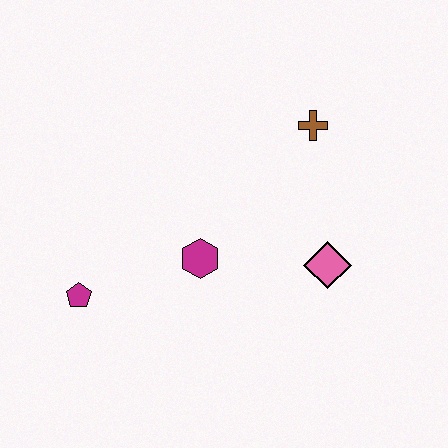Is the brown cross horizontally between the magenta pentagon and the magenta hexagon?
No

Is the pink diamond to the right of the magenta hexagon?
Yes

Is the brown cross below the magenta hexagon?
No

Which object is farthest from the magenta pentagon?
The brown cross is farthest from the magenta pentagon.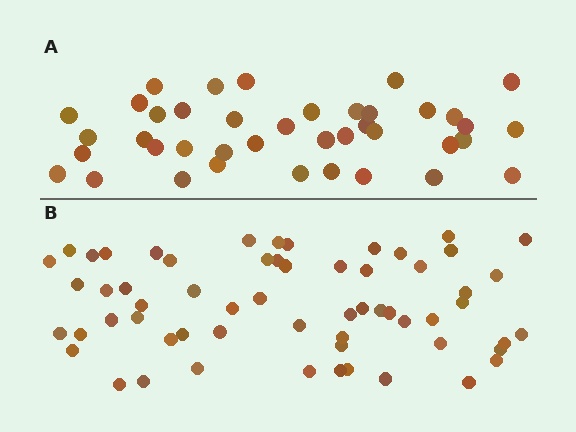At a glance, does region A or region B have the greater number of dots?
Region B (the bottom region) has more dots.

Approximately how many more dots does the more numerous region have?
Region B has approximately 20 more dots than region A.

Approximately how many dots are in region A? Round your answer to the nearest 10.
About 40 dots.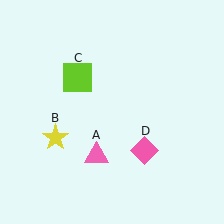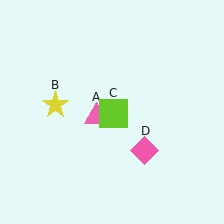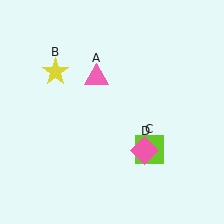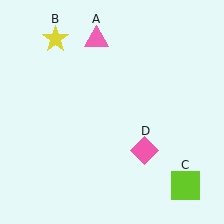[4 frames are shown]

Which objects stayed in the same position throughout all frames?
Pink diamond (object D) remained stationary.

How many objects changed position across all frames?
3 objects changed position: pink triangle (object A), yellow star (object B), lime square (object C).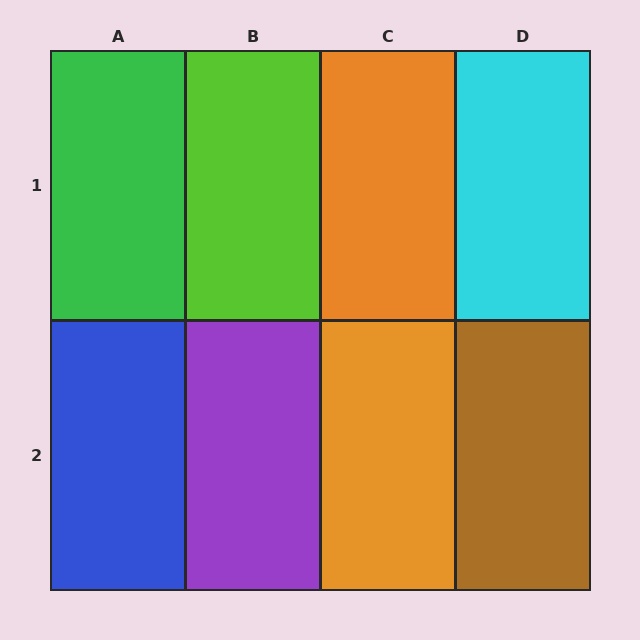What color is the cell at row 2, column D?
Brown.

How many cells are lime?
1 cell is lime.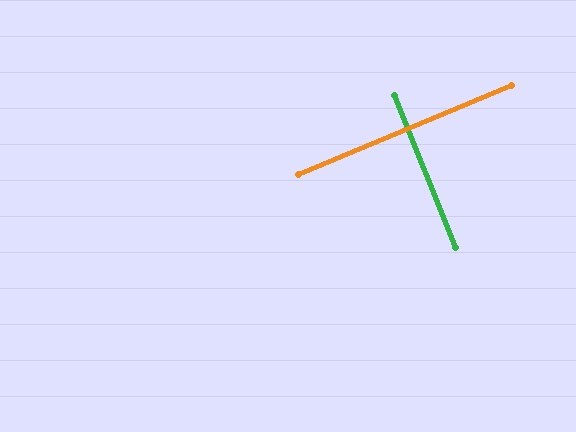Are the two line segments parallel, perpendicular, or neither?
Perpendicular — they meet at approximately 89°.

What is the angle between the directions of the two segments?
Approximately 89 degrees.